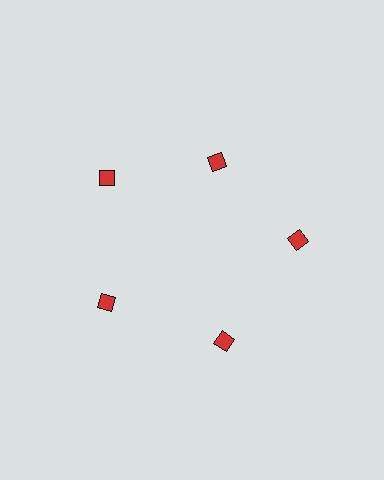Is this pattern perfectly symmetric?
No. The 5 red diamonds are arranged in a ring, but one element near the 1 o'clock position is pulled inward toward the center, breaking the 5-fold rotational symmetry.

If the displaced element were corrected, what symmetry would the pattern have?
It would have 5-fold rotational symmetry — the pattern would map onto itself every 72 degrees.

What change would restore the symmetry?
The symmetry would be restored by moving it outward, back onto the ring so that all 5 diamonds sit at equal angles and equal distance from the center.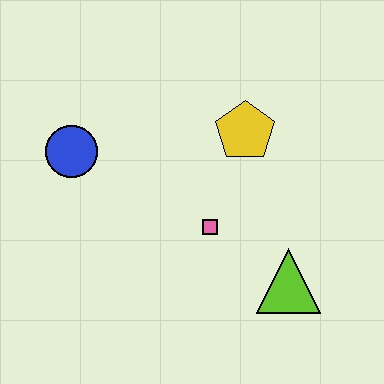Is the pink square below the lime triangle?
No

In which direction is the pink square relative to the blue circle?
The pink square is to the right of the blue circle.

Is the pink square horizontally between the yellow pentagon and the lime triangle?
No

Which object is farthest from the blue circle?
The lime triangle is farthest from the blue circle.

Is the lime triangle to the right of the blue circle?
Yes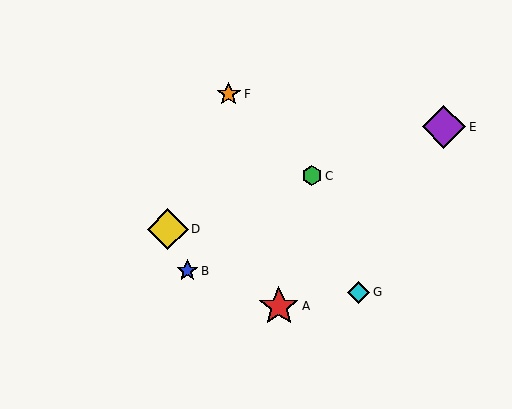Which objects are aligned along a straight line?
Objects C, D, E are aligned along a straight line.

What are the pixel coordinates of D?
Object D is at (168, 229).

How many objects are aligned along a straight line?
3 objects (C, D, E) are aligned along a straight line.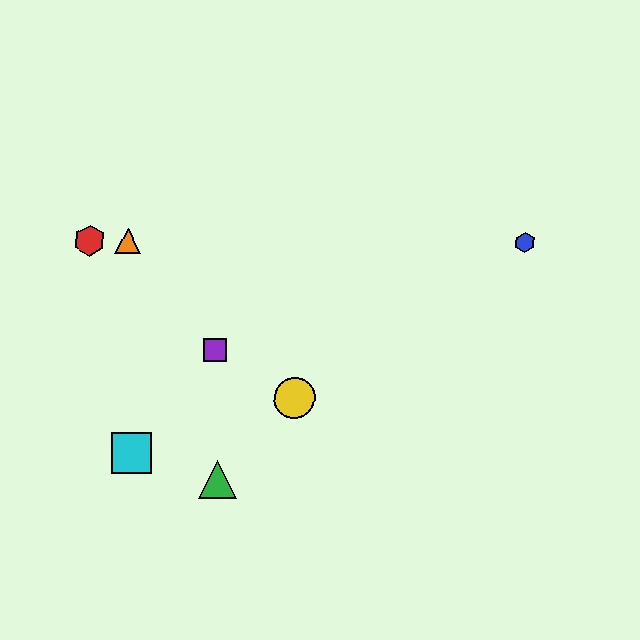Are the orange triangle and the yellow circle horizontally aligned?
No, the orange triangle is at y≈241 and the yellow circle is at y≈398.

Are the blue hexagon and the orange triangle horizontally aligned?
Yes, both are at y≈243.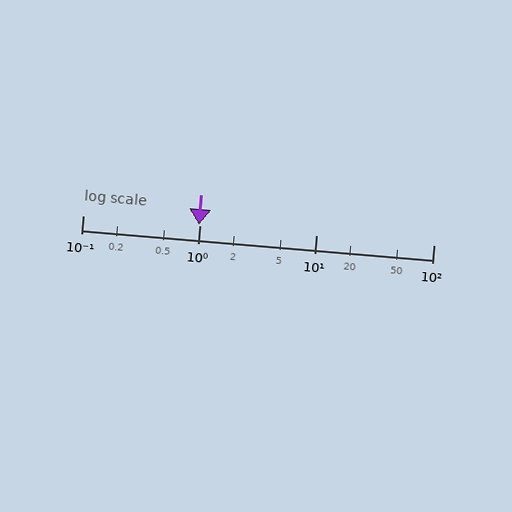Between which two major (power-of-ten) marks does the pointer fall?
The pointer is between 0.1 and 1.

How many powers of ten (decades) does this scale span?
The scale spans 3 decades, from 0.1 to 100.